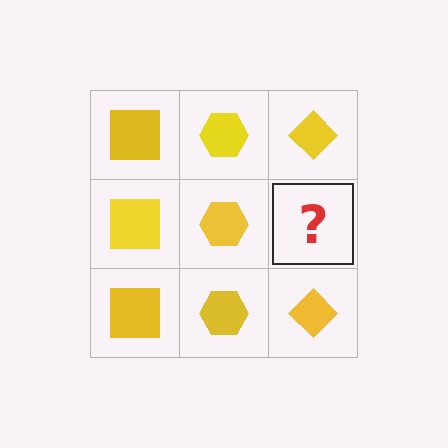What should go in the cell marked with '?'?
The missing cell should contain a yellow diamond.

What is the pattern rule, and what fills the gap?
The rule is that each column has a consistent shape. The gap should be filled with a yellow diamond.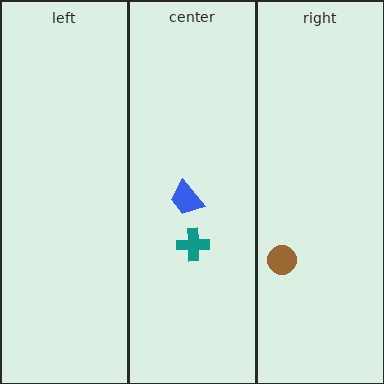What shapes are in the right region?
The brown circle.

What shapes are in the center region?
The blue trapezoid, the teal cross.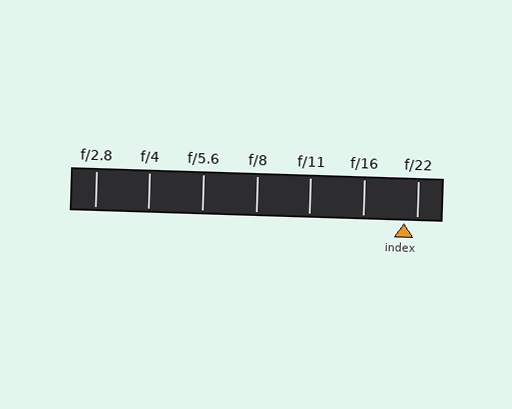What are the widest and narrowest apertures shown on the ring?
The widest aperture shown is f/2.8 and the narrowest is f/22.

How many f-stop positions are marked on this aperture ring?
There are 7 f-stop positions marked.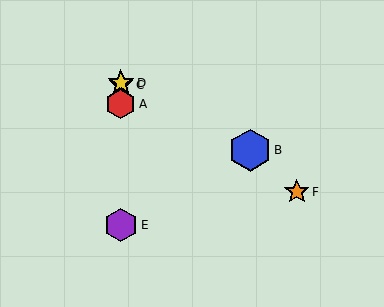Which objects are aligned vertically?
Objects A, C, D, E are aligned vertically.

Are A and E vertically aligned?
Yes, both are at x≈121.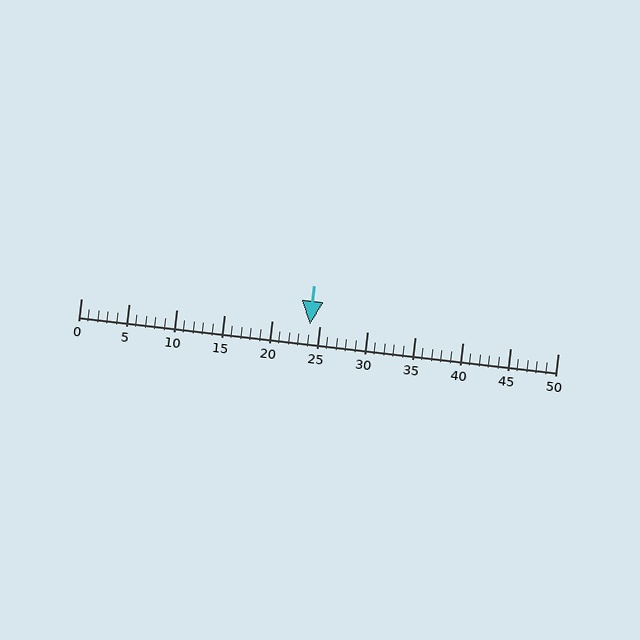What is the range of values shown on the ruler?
The ruler shows values from 0 to 50.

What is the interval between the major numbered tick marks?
The major tick marks are spaced 5 units apart.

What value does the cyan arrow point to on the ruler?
The cyan arrow points to approximately 24.